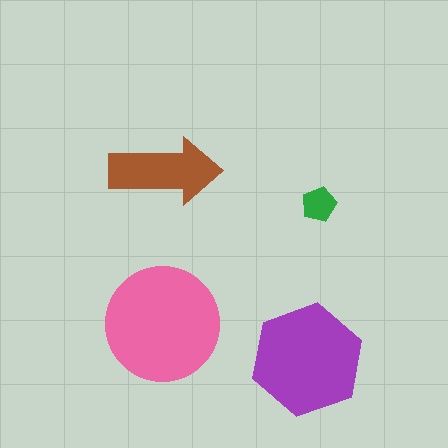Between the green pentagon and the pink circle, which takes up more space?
The pink circle.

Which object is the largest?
The pink circle.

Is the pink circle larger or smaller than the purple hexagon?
Larger.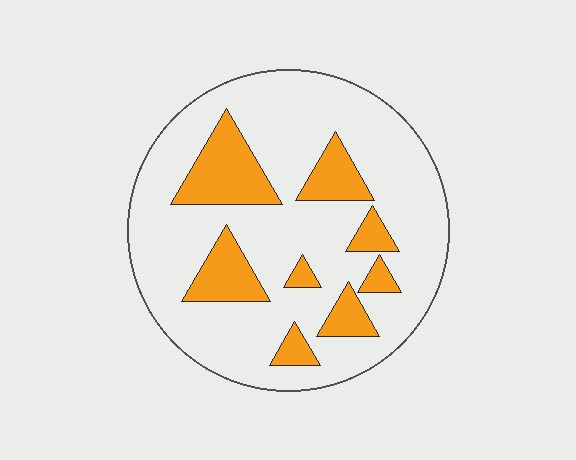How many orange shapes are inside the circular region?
8.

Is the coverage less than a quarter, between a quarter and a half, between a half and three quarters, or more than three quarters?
Less than a quarter.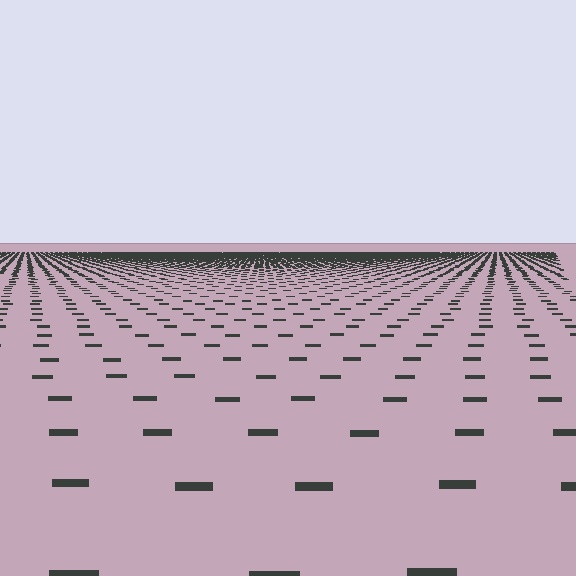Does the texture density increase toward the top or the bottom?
Density increases toward the top.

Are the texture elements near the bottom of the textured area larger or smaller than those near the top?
Larger. Near the bottom, elements are closer to the viewer and appear at a bigger on-screen size.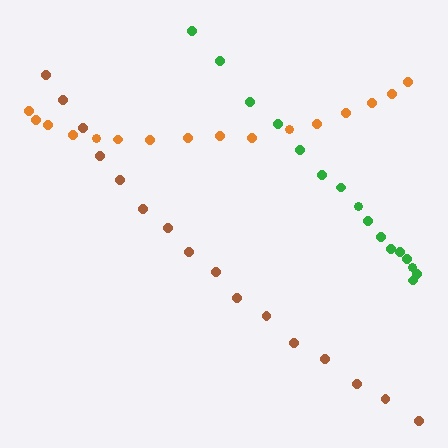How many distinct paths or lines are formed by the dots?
There are 3 distinct paths.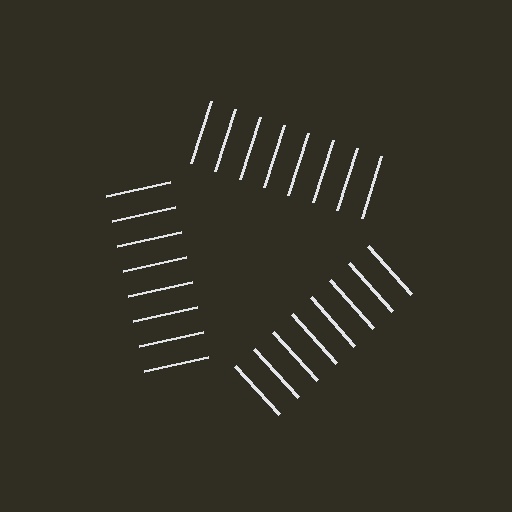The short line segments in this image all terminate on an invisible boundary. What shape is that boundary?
An illusory triangle — the line segments terminate on its edges but no continuous stroke is drawn.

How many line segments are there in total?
24 — 8 along each of the 3 edges.